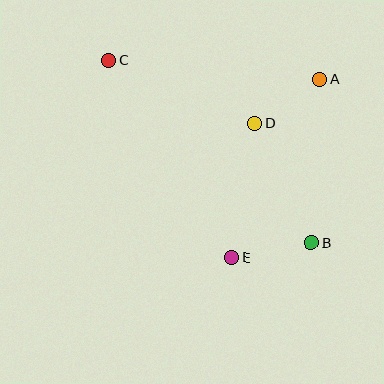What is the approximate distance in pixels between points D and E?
The distance between D and E is approximately 137 pixels.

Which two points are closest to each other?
Points A and D are closest to each other.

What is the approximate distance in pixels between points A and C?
The distance between A and C is approximately 212 pixels.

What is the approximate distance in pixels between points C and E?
The distance between C and E is approximately 233 pixels.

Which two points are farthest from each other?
Points B and C are farthest from each other.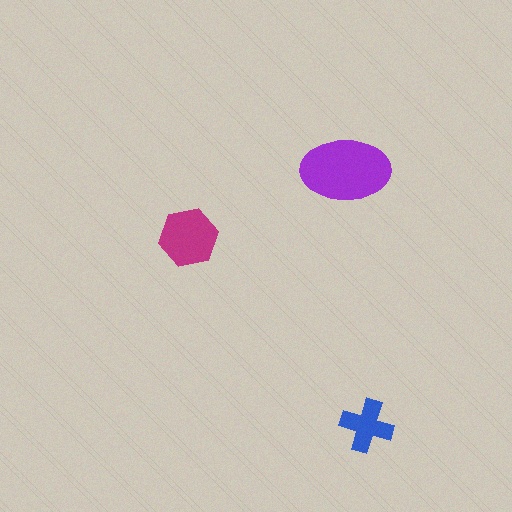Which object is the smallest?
The blue cross.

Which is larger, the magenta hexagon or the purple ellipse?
The purple ellipse.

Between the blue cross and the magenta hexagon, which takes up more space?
The magenta hexagon.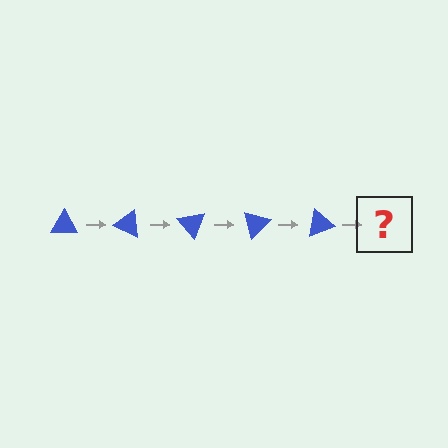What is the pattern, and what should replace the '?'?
The pattern is that the triangle rotates 25 degrees each step. The '?' should be a blue triangle rotated 125 degrees.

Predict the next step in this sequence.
The next step is a blue triangle rotated 125 degrees.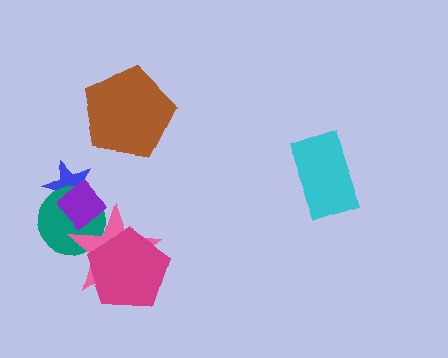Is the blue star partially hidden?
Yes, it is partially covered by another shape.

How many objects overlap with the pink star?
3 objects overlap with the pink star.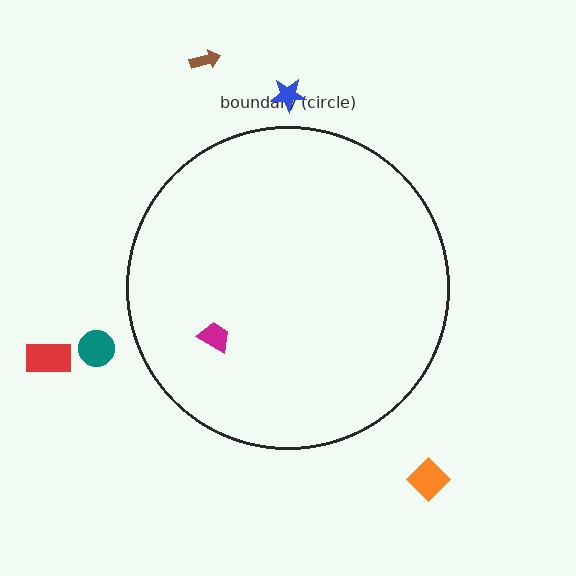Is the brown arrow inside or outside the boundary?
Outside.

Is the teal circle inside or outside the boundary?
Outside.